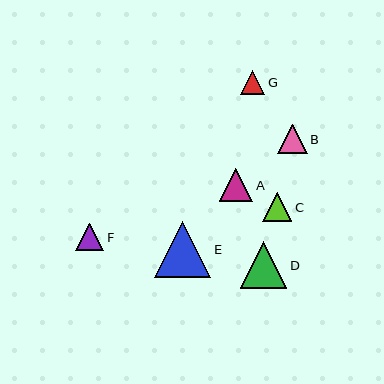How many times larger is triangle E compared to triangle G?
Triangle E is approximately 2.3 times the size of triangle G.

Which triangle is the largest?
Triangle E is the largest with a size of approximately 56 pixels.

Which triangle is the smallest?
Triangle G is the smallest with a size of approximately 25 pixels.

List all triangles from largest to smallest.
From largest to smallest: E, D, A, B, C, F, G.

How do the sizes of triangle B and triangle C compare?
Triangle B and triangle C are approximately the same size.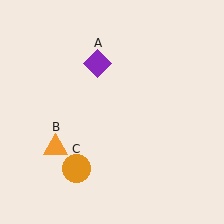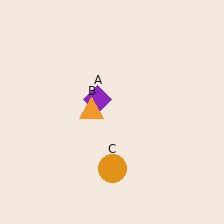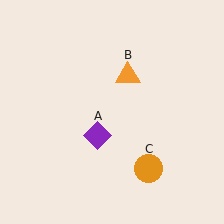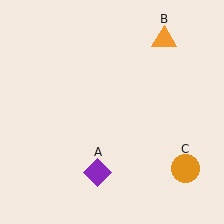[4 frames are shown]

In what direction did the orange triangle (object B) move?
The orange triangle (object B) moved up and to the right.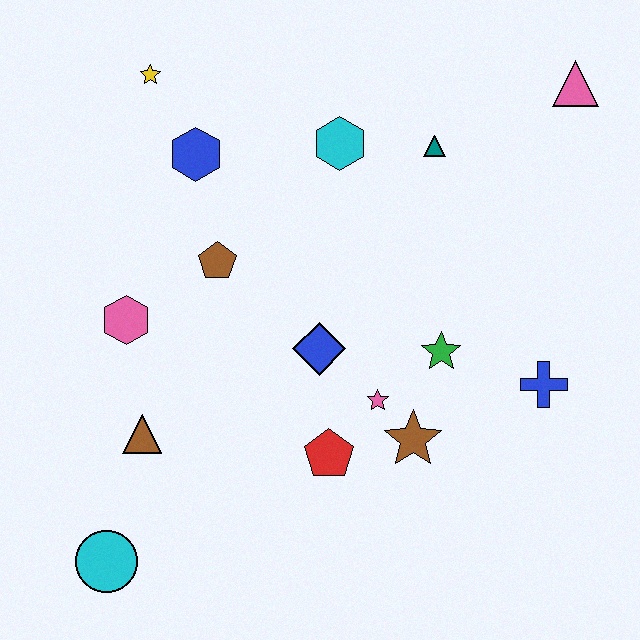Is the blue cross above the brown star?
Yes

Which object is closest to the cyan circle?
The brown triangle is closest to the cyan circle.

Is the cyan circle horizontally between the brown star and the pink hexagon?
No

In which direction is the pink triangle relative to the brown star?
The pink triangle is above the brown star.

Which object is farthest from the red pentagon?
The pink triangle is farthest from the red pentagon.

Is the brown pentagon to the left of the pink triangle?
Yes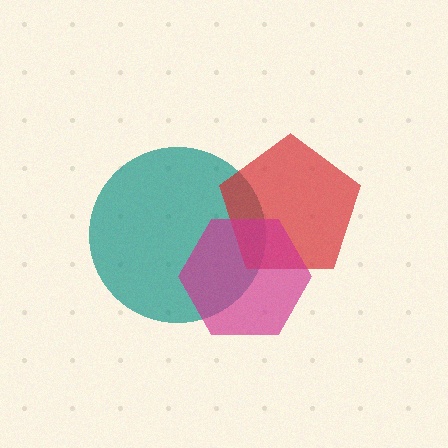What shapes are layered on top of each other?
The layered shapes are: a teal circle, a red pentagon, a magenta hexagon.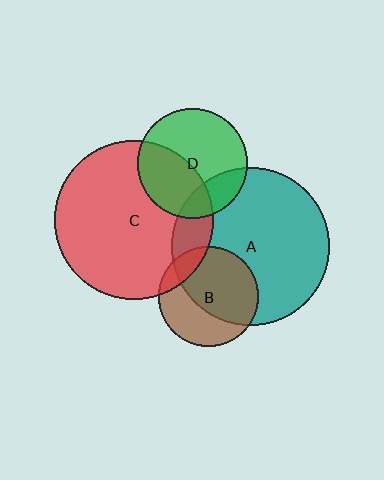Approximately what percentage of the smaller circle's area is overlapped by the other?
Approximately 60%.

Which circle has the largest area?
Circle C (red).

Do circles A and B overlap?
Yes.